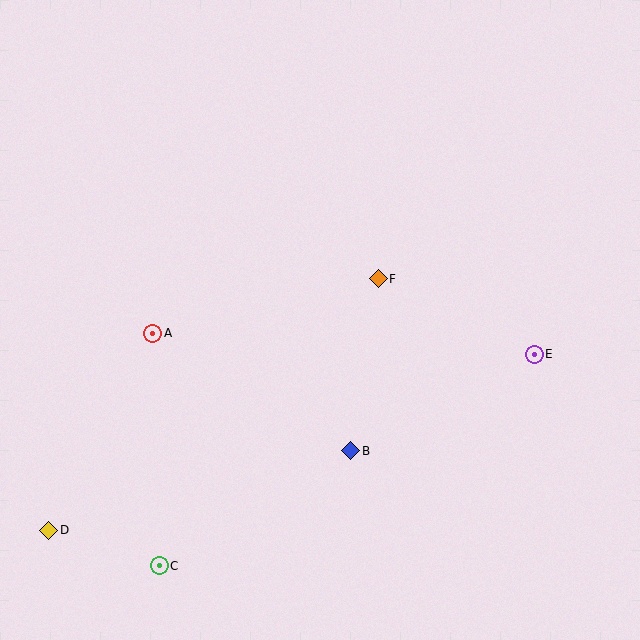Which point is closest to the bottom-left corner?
Point D is closest to the bottom-left corner.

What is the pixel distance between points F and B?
The distance between F and B is 174 pixels.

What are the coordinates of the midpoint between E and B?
The midpoint between E and B is at (443, 403).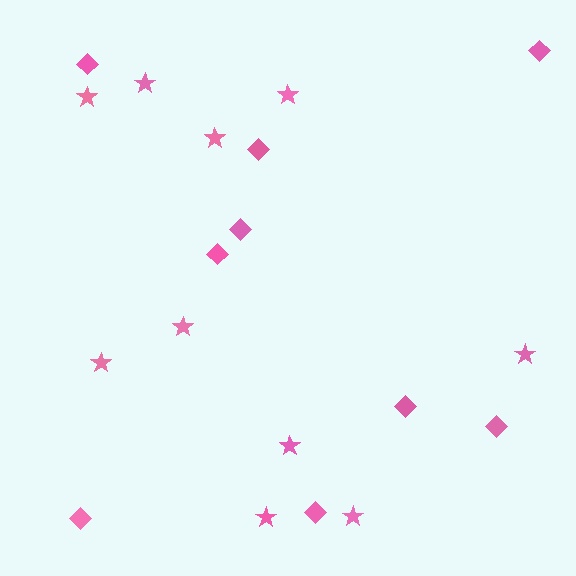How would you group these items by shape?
There are 2 groups: one group of stars (10) and one group of diamonds (9).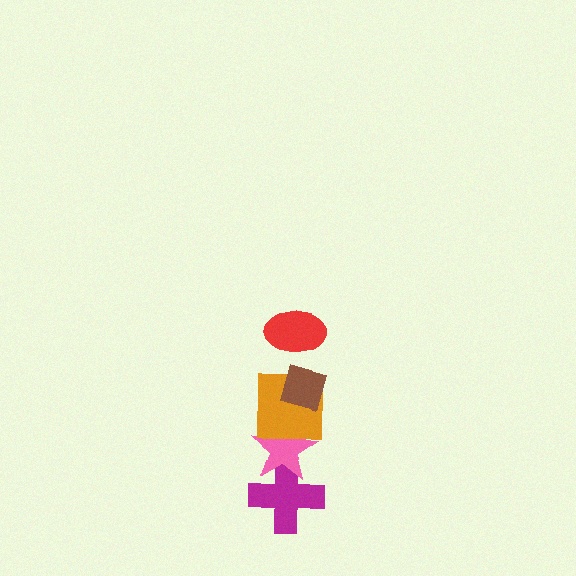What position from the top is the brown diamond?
The brown diamond is 2nd from the top.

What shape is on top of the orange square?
The brown diamond is on top of the orange square.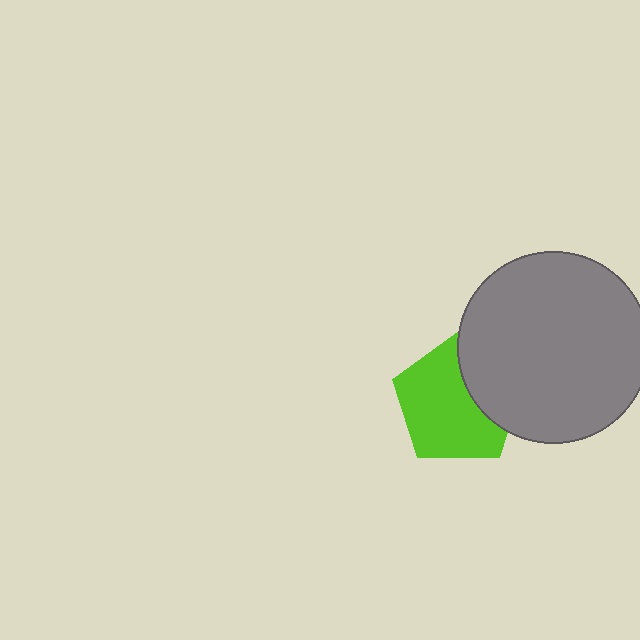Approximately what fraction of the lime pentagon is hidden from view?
Roughly 31% of the lime pentagon is hidden behind the gray circle.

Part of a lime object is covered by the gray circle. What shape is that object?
It is a pentagon.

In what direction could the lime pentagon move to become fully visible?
The lime pentagon could move left. That would shift it out from behind the gray circle entirely.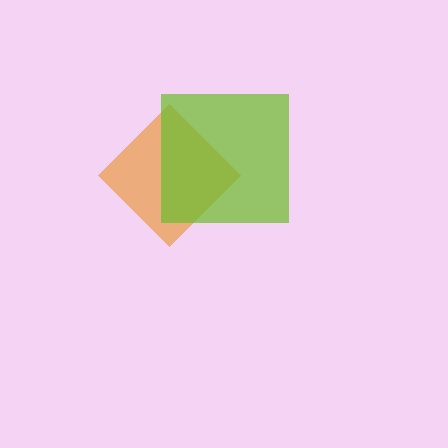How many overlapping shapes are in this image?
There are 2 overlapping shapes in the image.